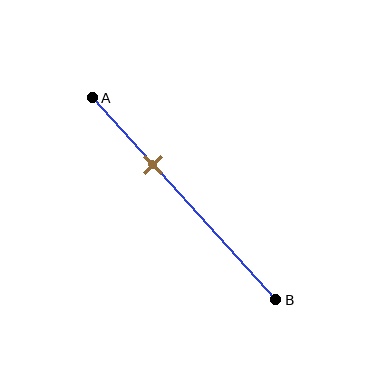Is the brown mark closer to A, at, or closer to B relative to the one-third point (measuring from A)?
The brown mark is approximately at the one-third point of segment AB.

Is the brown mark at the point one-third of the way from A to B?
Yes, the mark is approximately at the one-third point.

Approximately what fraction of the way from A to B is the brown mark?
The brown mark is approximately 35% of the way from A to B.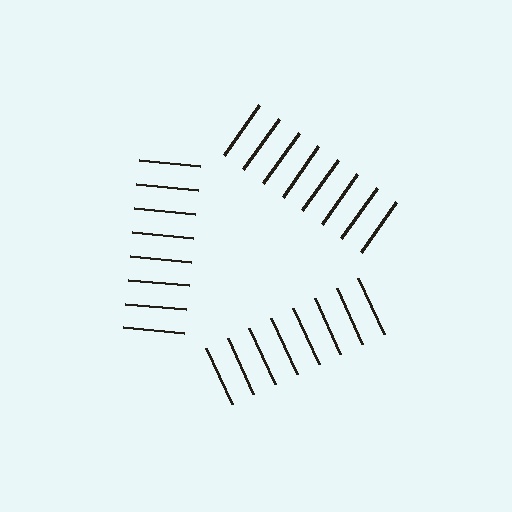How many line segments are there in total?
24 — 8 along each of the 3 edges.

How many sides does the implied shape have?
3 sides — the line-ends trace a triangle.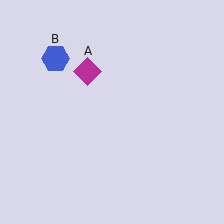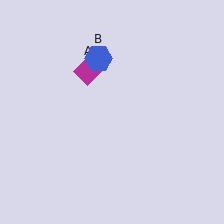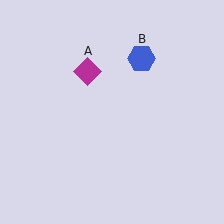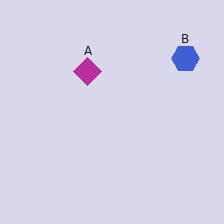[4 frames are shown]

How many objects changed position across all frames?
1 object changed position: blue hexagon (object B).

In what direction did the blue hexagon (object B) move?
The blue hexagon (object B) moved right.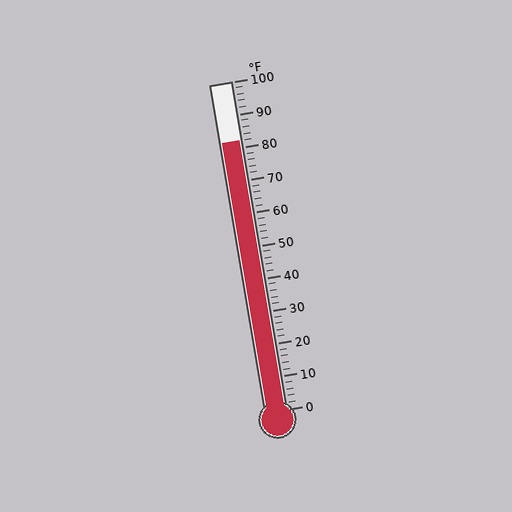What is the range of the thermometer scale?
The thermometer scale ranges from 0°F to 100°F.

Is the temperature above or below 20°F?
The temperature is above 20°F.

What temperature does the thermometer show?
The thermometer shows approximately 82°F.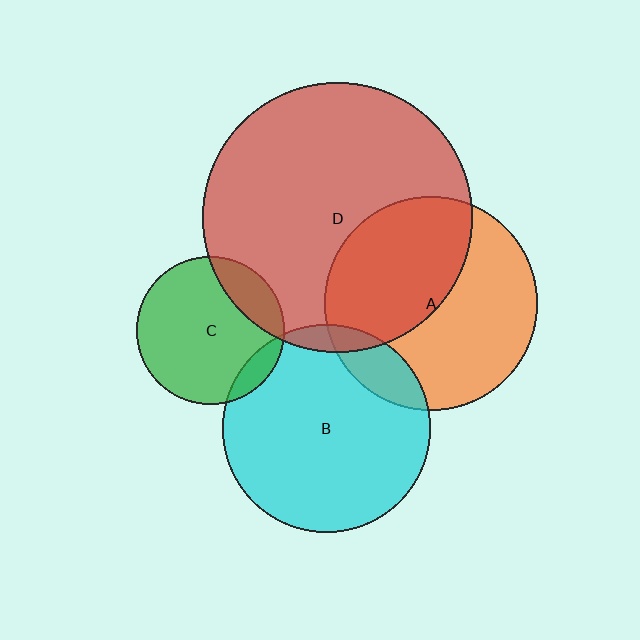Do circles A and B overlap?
Yes.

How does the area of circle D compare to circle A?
Approximately 1.6 times.